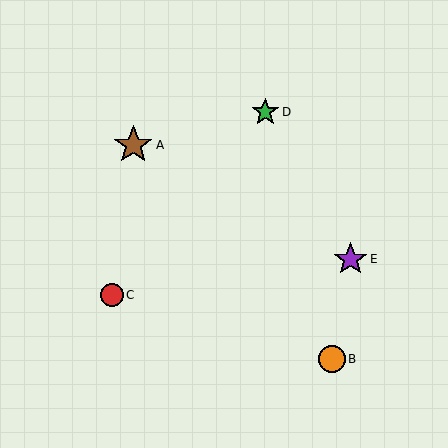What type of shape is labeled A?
Shape A is a brown star.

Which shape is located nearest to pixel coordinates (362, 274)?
The purple star (labeled E) at (350, 259) is nearest to that location.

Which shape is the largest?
The brown star (labeled A) is the largest.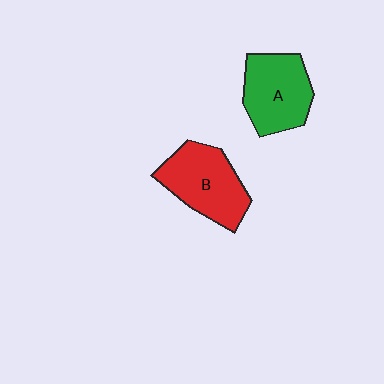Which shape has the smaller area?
Shape A (green).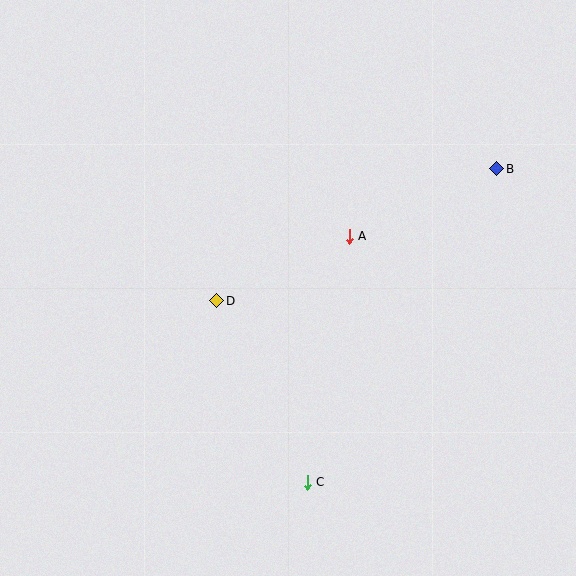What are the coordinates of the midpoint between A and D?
The midpoint between A and D is at (283, 269).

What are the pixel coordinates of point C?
Point C is at (307, 482).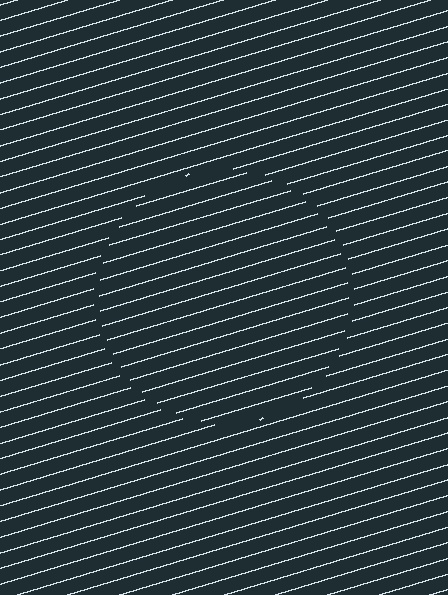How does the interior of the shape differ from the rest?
The interior of the shape contains the same grating, shifted by half a period — the contour is defined by the phase discontinuity where line-ends from the inner and outer gratings abut.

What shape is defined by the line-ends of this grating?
An illusory circle. The interior of the shape contains the same grating, shifted by half a period — the contour is defined by the phase discontinuity where line-ends from the inner and outer gratings abut.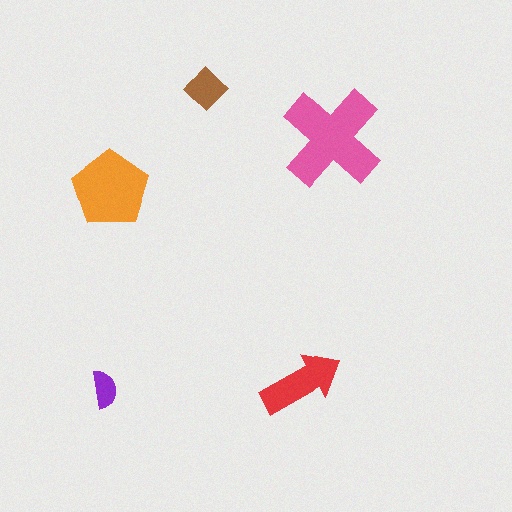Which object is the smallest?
The purple semicircle.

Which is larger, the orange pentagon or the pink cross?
The pink cross.